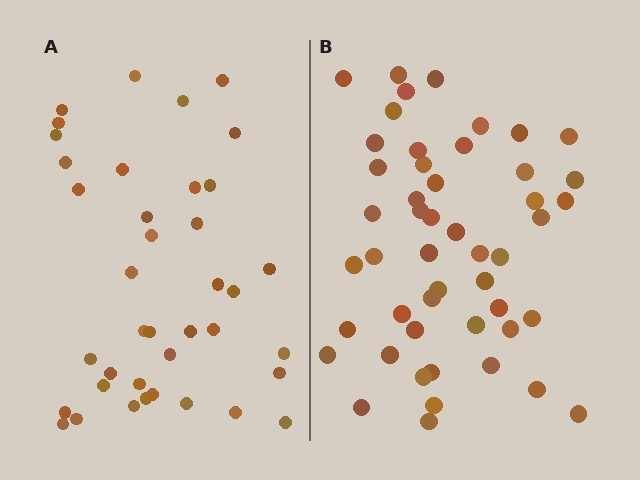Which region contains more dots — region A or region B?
Region B (the right region) has more dots.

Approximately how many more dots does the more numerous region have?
Region B has roughly 10 or so more dots than region A.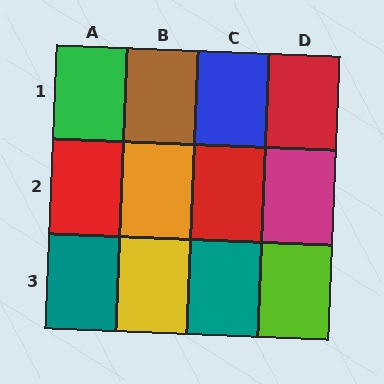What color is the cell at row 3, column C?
Teal.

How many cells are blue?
1 cell is blue.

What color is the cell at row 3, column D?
Lime.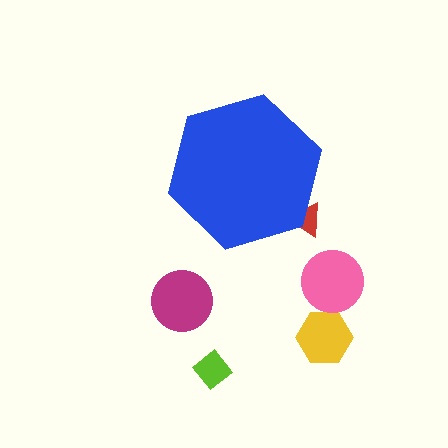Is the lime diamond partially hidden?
No, the lime diamond is fully visible.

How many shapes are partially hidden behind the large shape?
1 shape is partially hidden.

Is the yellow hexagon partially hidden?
No, the yellow hexagon is fully visible.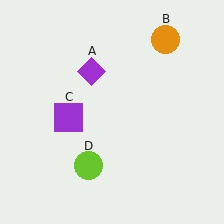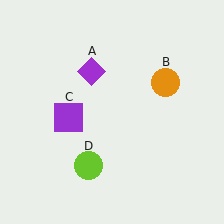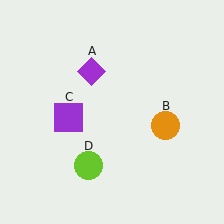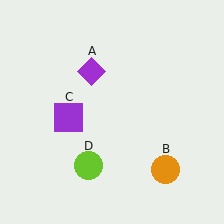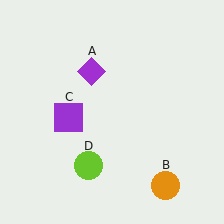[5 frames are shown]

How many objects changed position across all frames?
1 object changed position: orange circle (object B).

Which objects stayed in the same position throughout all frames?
Purple diamond (object A) and purple square (object C) and lime circle (object D) remained stationary.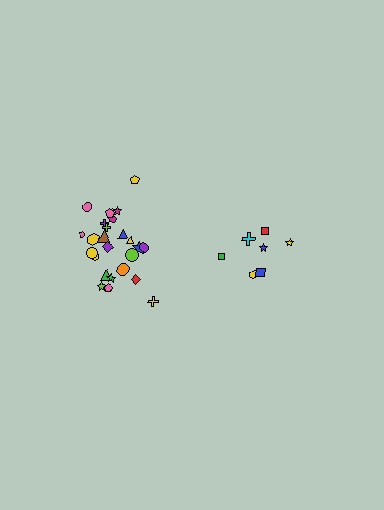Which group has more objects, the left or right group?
The left group.